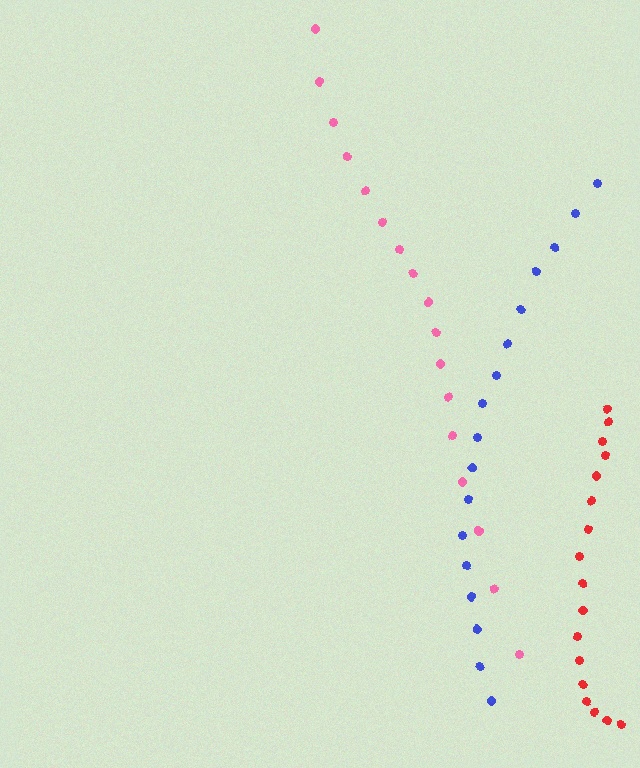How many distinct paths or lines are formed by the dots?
There are 3 distinct paths.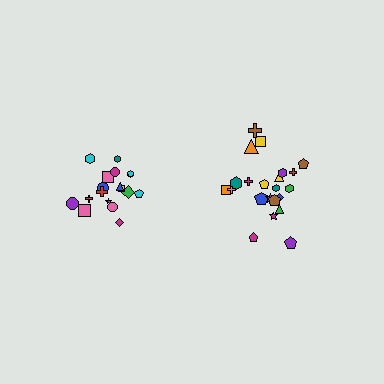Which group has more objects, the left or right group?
The right group.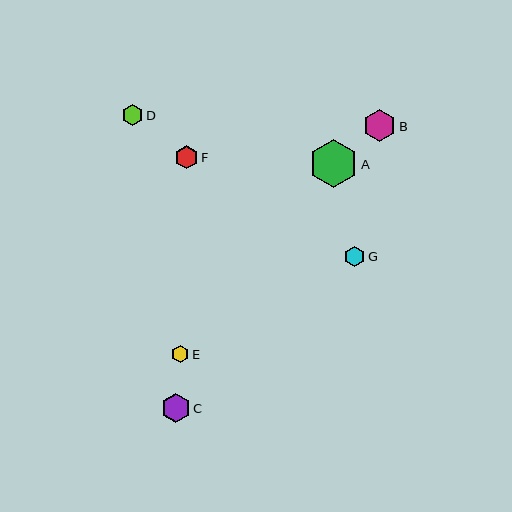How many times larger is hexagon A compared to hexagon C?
Hexagon A is approximately 1.7 times the size of hexagon C.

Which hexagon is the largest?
Hexagon A is the largest with a size of approximately 48 pixels.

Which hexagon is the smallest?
Hexagon E is the smallest with a size of approximately 18 pixels.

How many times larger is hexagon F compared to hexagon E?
Hexagon F is approximately 1.3 times the size of hexagon E.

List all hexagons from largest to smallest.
From largest to smallest: A, B, C, F, D, G, E.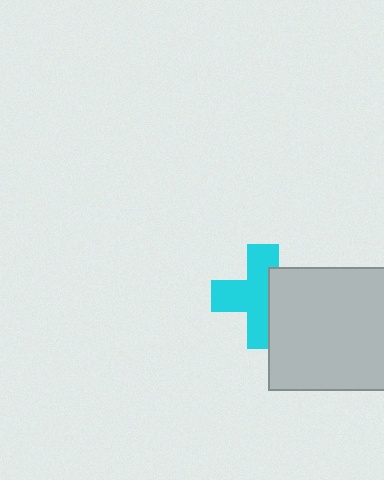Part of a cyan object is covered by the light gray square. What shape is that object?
It is a cross.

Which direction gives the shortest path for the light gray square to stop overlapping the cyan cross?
Moving right gives the shortest separation.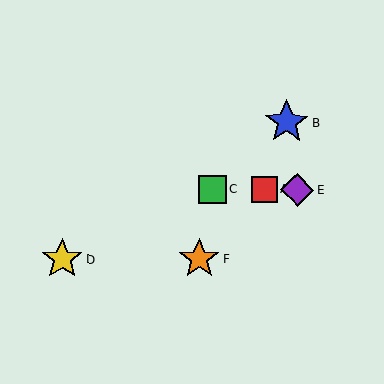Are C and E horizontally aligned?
Yes, both are at y≈189.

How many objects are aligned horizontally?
3 objects (A, C, E) are aligned horizontally.